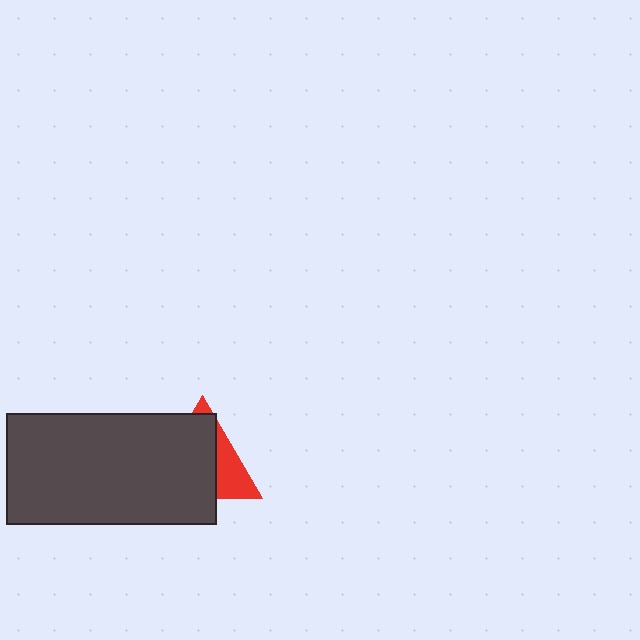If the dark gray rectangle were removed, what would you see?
You would see the complete red triangle.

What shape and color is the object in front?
The object in front is a dark gray rectangle.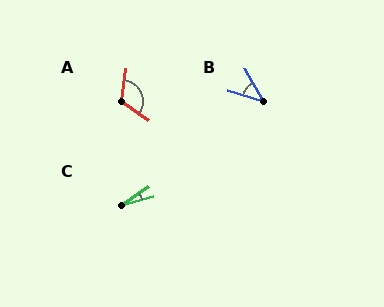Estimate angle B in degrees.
Approximately 44 degrees.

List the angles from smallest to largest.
C (19°), B (44°), A (116°).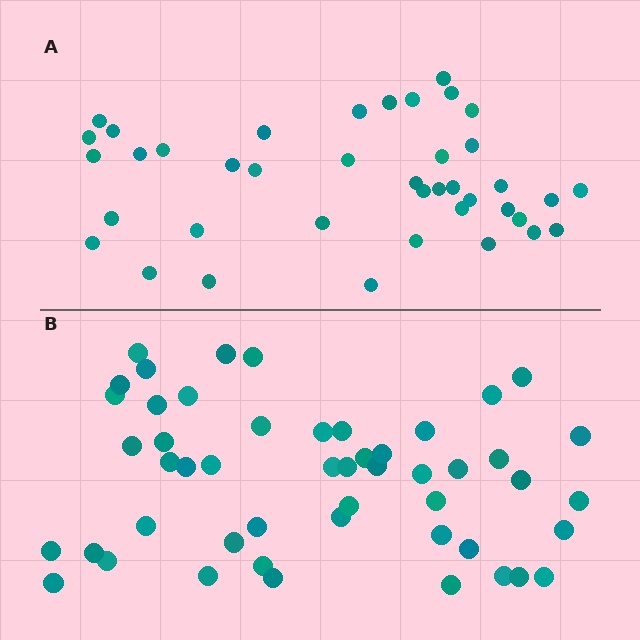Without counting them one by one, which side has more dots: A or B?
Region B (the bottom region) has more dots.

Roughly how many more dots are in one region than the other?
Region B has roughly 10 or so more dots than region A.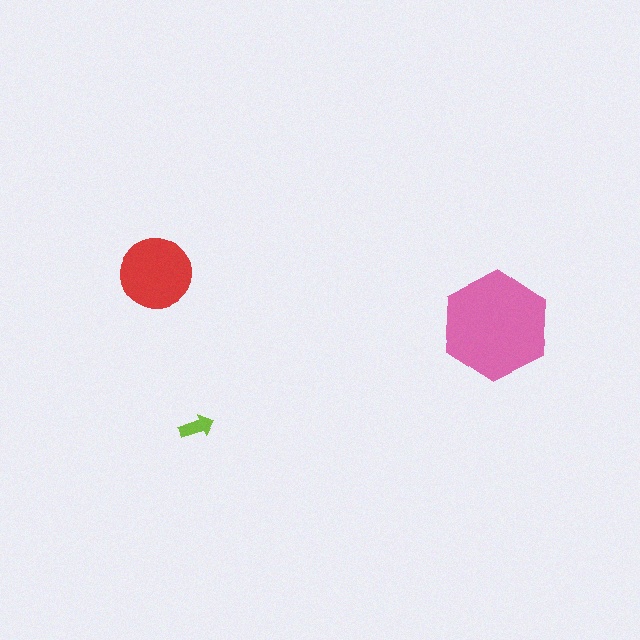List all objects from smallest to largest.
The lime arrow, the red circle, the pink hexagon.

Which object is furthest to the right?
The pink hexagon is rightmost.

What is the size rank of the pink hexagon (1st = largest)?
1st.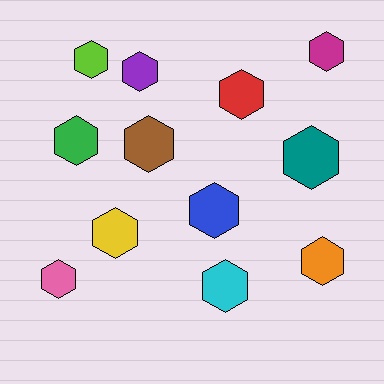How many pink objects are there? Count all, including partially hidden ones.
There is 1 pink object.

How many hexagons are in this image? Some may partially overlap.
There are 12 hexagons.